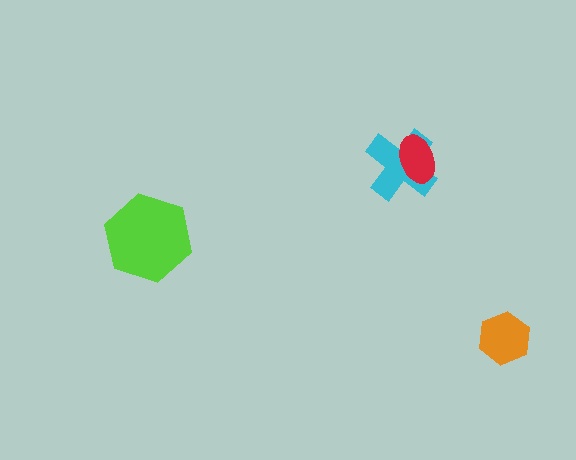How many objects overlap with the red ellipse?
1 object overlaps with the red ellipse.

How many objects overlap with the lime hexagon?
0 objects overlap with the lime hexagon.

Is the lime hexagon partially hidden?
No, no other shape covers it.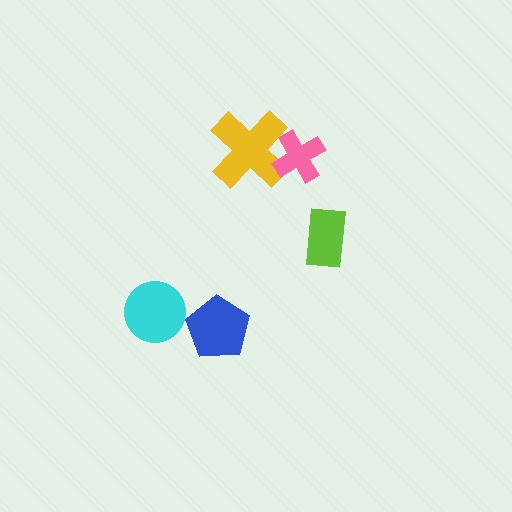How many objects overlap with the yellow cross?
1 object overlaps with the yellow cross.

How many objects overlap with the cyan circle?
0 objects overlap with the cyan circle.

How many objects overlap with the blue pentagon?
0 objects overlap with the blue pentagon.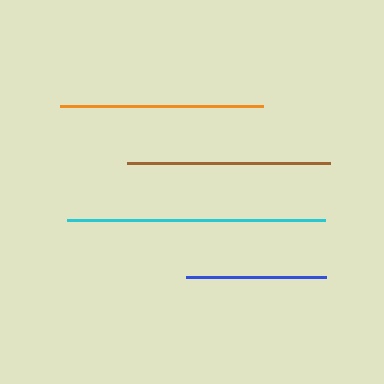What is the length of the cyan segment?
The cyan segment is approximately 258 pixels long.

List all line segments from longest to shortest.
From longest to shortest: cyan, brown, orange, blue.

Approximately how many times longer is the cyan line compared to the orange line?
The cyan line is approximately 1.3 times the length of the orange line.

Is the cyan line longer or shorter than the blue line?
The cyan line is longer than the blue line.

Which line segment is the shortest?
The blue line is the shortest at approximately 140 pixels.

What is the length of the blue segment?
The blue segment is approximately 140 pixels long.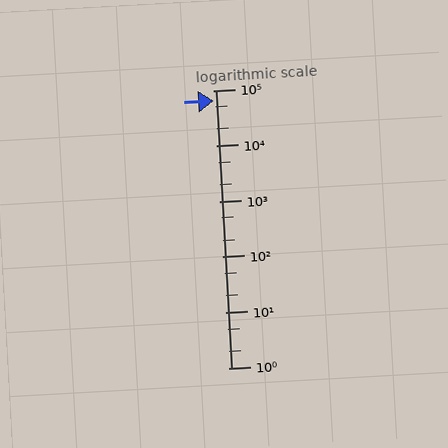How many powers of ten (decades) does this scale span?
The scale spans 5 decades, from 1 to 100000.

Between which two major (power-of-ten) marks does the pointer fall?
The pointer is between 10000 and 100000.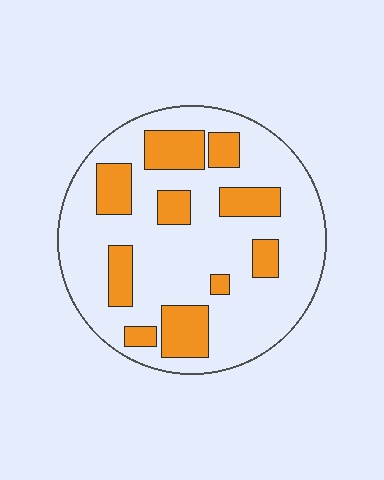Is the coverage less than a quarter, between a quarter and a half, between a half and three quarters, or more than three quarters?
Between a quarter and a half.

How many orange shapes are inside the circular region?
10.